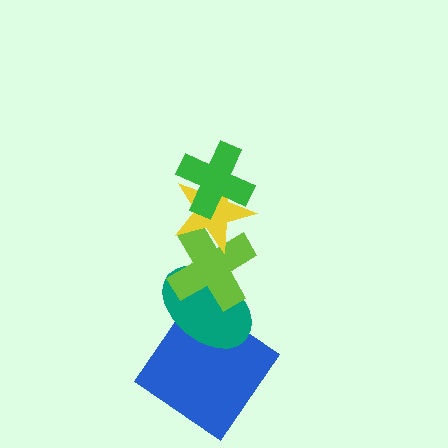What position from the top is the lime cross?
The lime cross is 3rd from the top.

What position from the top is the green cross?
The green cross is 1st from the top.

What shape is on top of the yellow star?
The green cross is on top of the yellow star.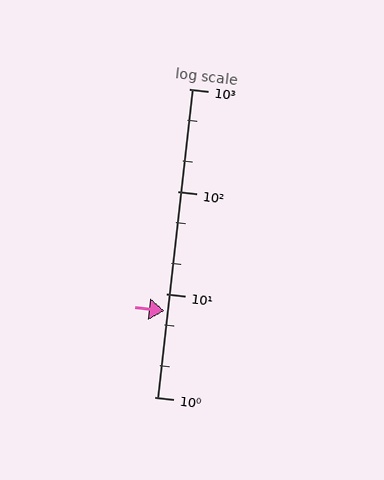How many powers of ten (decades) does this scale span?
The scale spans 3 decades, from 1 to 1000.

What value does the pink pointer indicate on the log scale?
The pointer indicates approximately 6.8.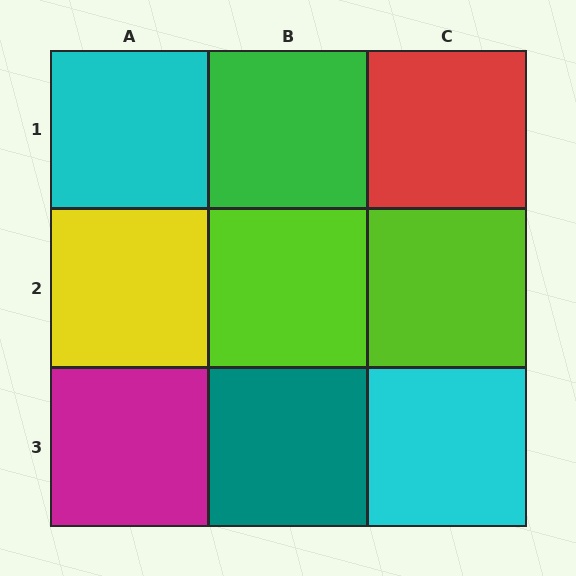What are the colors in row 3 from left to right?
Magenta, teal, cyan.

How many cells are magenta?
1 cell is magenta.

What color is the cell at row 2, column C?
Lime.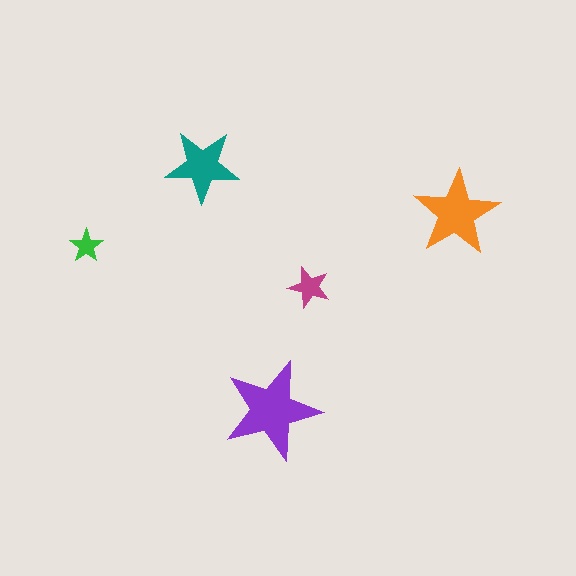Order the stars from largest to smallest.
the purple one, the orange one, the teal one, the magenta one, the green one.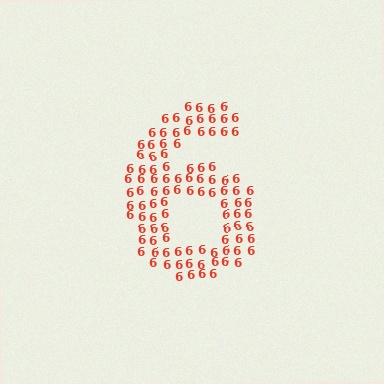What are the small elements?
The small elements are digit 6's.